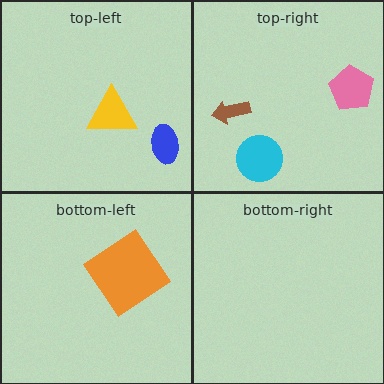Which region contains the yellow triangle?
The top-left region.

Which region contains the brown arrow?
The top-right region.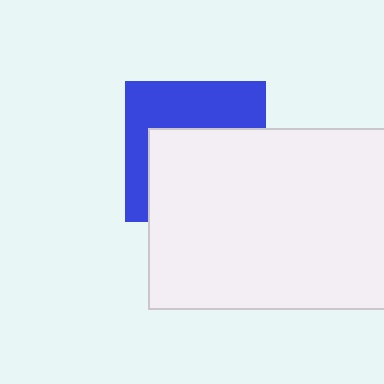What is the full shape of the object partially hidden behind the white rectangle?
The partially hidden object is a blue square.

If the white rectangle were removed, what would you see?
You would see the complete blue square.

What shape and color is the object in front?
The object in front is a white rectangle.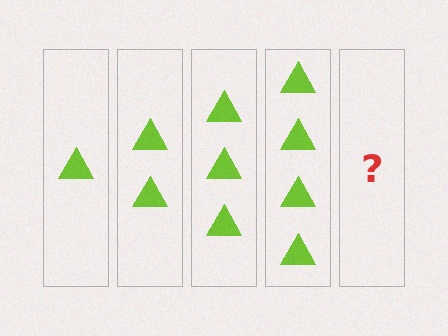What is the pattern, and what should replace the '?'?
The pattern is that each step adds one more triangle. The '?' should be 5 triangles.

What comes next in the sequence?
The next element should be 5 triangles.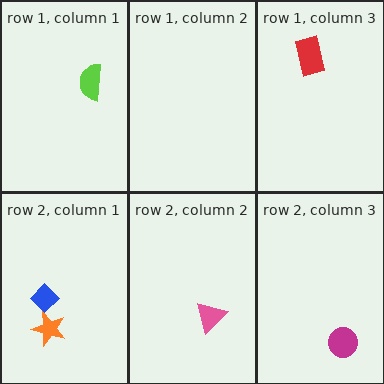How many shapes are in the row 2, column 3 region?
1.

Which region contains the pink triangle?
The row 2, column 2 region.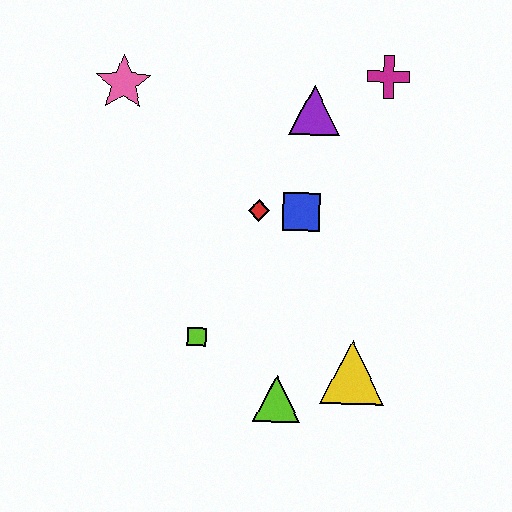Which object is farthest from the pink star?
The yellow triangle is farthest from the pink star.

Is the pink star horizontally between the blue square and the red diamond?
No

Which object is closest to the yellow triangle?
The lime triangle is closest to the yellow triangle.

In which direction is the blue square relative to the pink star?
The blue square is to the right of the pink star.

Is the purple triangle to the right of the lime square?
Yes